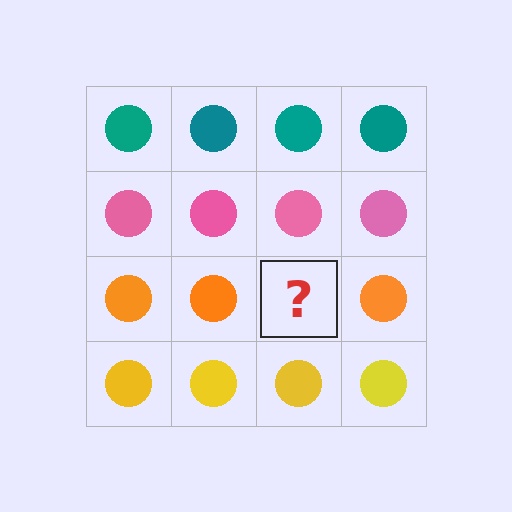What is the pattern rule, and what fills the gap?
The rule is that each row has a consistent color. The gap should be filled with an orange circle.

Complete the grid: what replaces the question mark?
The question mark should be replaced with an orange circle.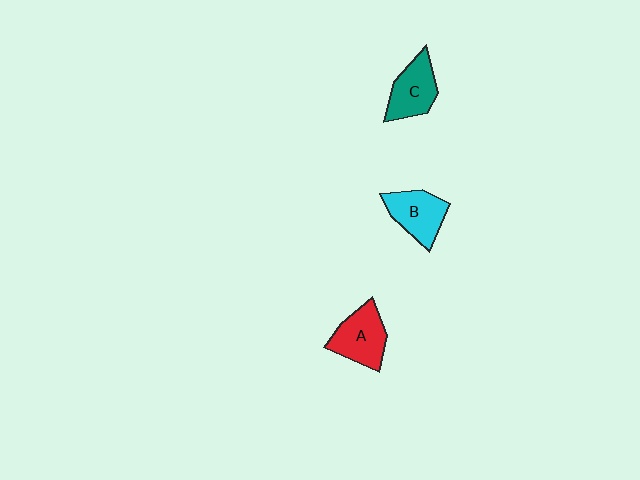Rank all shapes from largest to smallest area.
From largest to smallest: A (red), B (cyan), C (teal).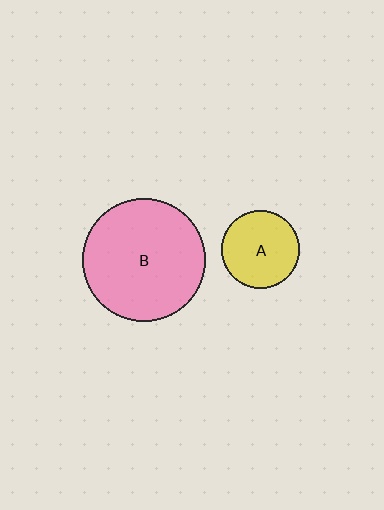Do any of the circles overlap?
No, none of the circles overlap.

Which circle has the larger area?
Circle B (pink).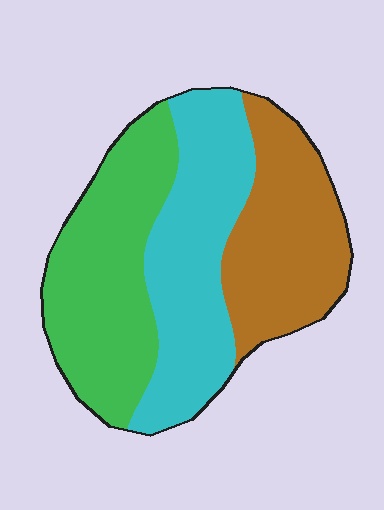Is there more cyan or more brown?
Cyan.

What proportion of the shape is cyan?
Cyan takes up about one third (1/3) of the shape.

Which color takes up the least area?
Brown, at roughly 30%.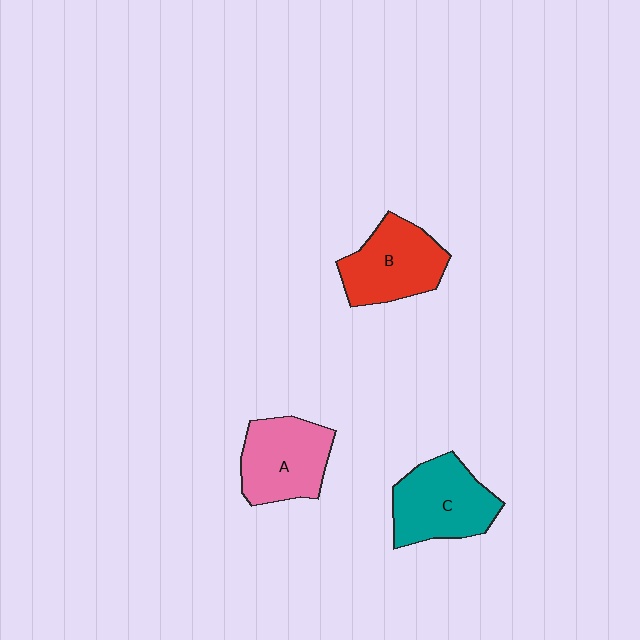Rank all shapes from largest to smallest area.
From largest to smallest: C (teal), A (pink), B (red).